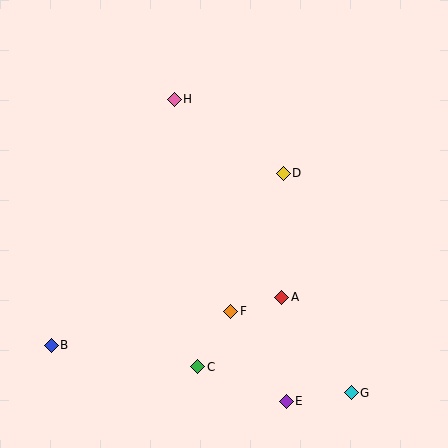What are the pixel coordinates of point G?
Point G is at (351, 393).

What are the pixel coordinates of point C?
Point C is at (198, 367).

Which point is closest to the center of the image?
Point D at (283, 174) is closest to the center.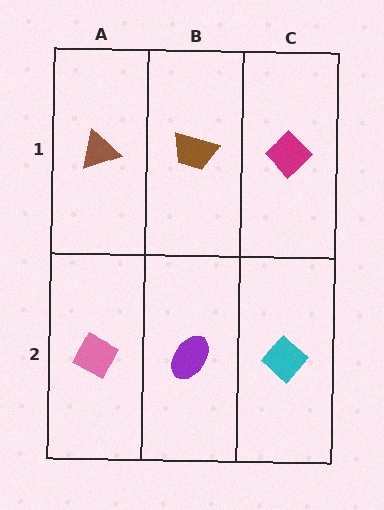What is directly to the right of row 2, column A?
A purple ellipse.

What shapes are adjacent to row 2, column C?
A magenta diamond (row 1, column C), a purple ellipse (row 2, column B).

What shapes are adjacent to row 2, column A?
A brown triangle (row 1, column A), a purple ellipse (row 2, column B).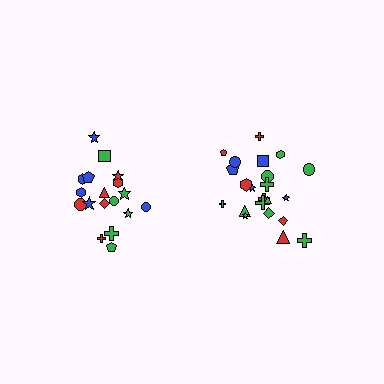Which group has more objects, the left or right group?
The right group.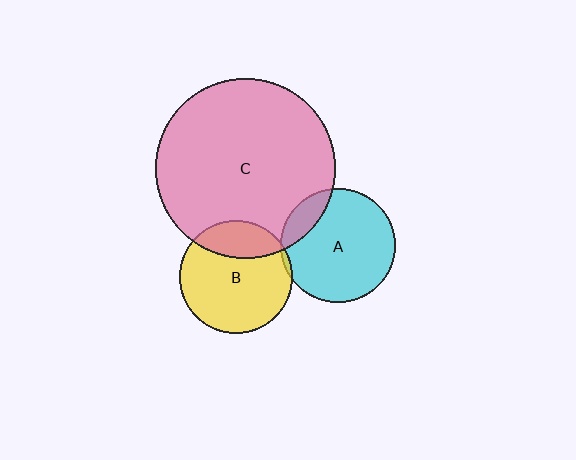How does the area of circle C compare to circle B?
Approximately 2.6 times.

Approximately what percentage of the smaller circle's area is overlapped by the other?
Approximately 15%.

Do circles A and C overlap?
Yes.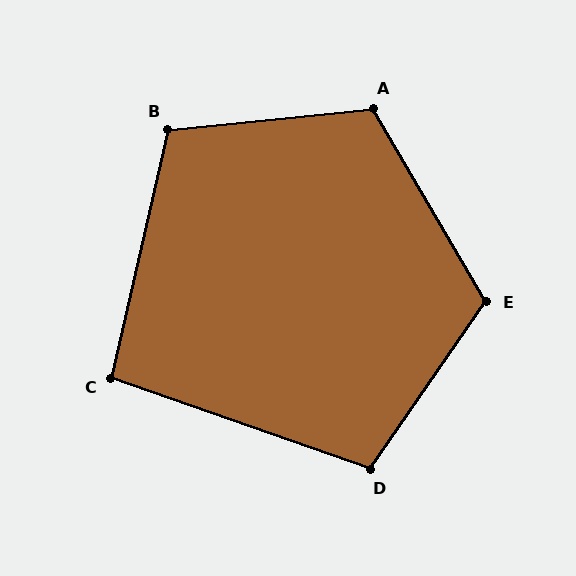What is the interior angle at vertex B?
Approximately 109 degrees (obtuse).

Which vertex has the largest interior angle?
E, at approximately 115 degrees.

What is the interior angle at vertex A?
Approximately 114 degrees (obtuse).